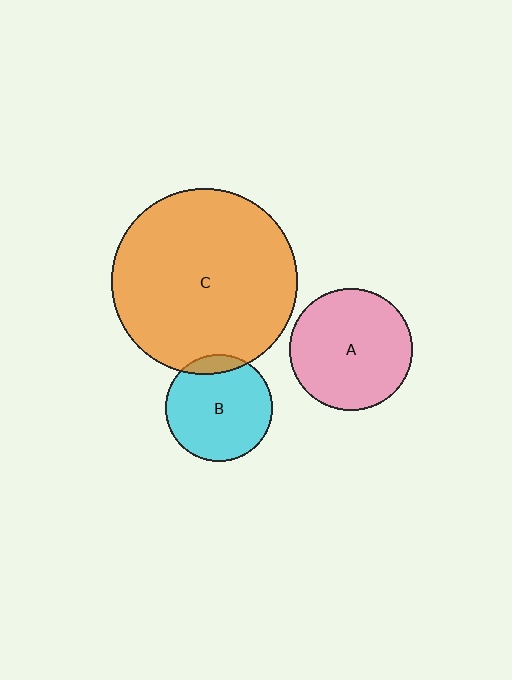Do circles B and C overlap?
Yes.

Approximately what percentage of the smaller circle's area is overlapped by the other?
Approximately 10%.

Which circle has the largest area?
Circle C (orange).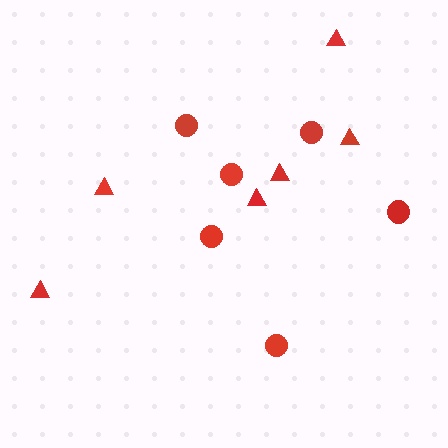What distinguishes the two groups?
There are 2 groups: one group of circles (6) and one group of triangles (6).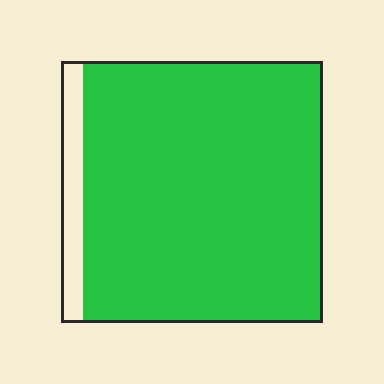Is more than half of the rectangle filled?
Yes.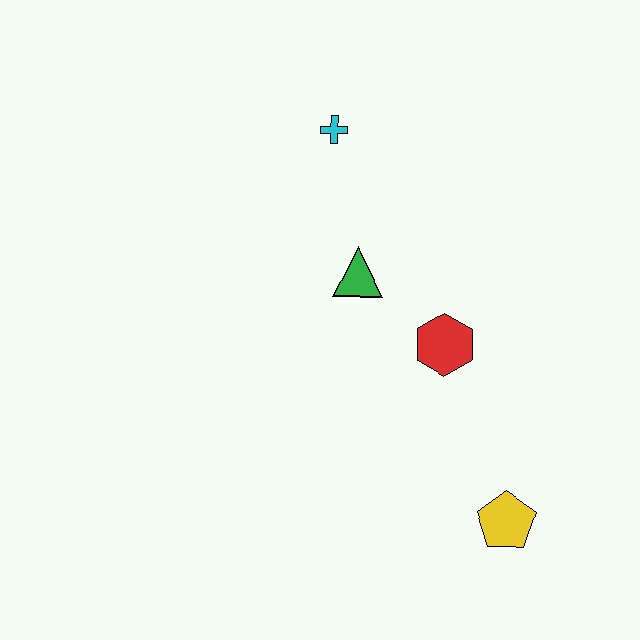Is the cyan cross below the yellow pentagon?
No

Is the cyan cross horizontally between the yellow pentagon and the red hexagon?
No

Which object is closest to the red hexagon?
The green triangle is closest to the red hexagon.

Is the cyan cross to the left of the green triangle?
Yes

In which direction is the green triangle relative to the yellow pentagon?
The green triangle is above the yellow pentagon.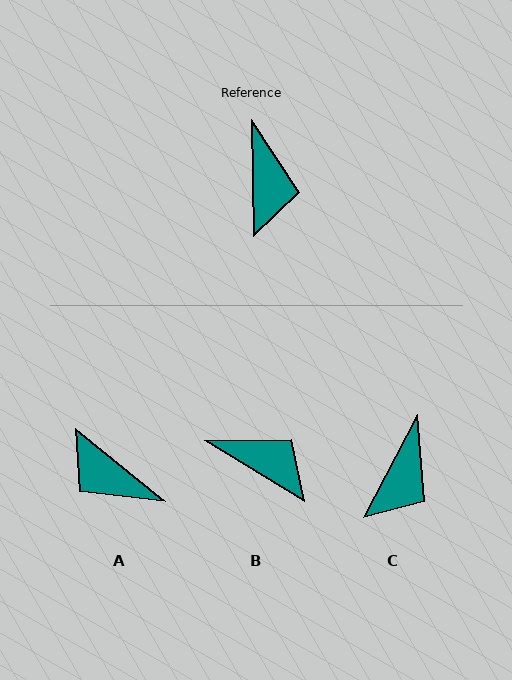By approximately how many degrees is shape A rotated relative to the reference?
Approximately 130 degrees clockwise.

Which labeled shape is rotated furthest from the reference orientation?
A, about 130 degrees away.